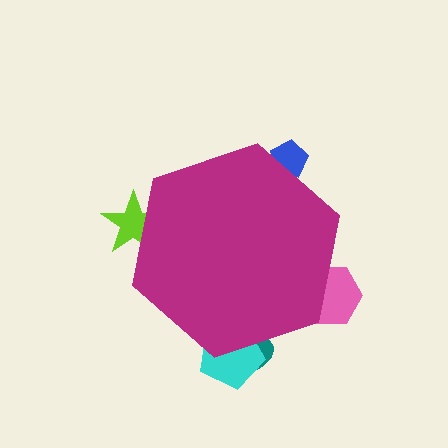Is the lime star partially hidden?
Yes, the lime star is partially hidden behind the magenta hexagon.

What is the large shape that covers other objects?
A magenta hexagon.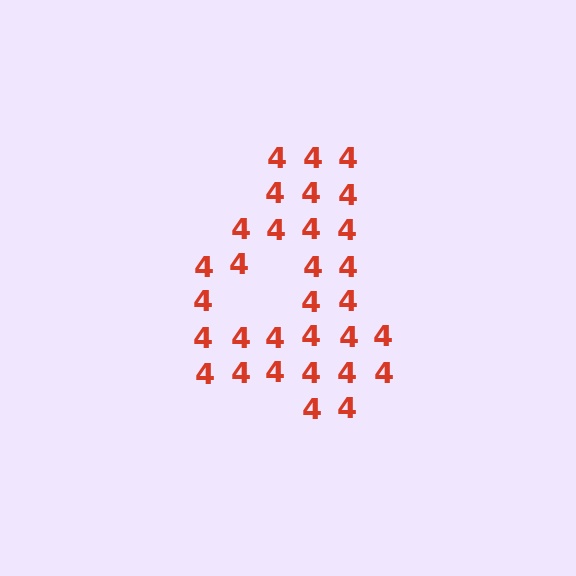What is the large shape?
The large shape is the digit 4.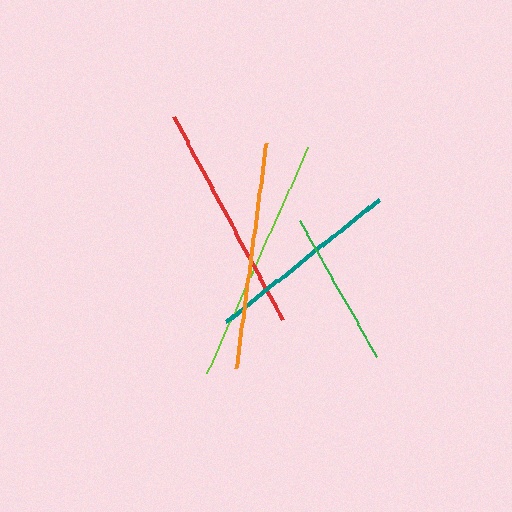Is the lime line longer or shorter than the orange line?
The lime line is longer than the orange line.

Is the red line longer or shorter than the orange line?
The red line is longer than the orange line.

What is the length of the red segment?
The red segment is approximately 229 pixels long.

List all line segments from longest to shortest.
From longest to shortest: lime, red, orange, teal, green.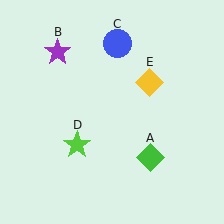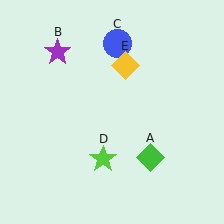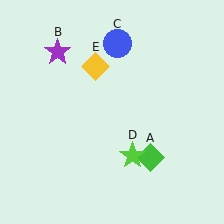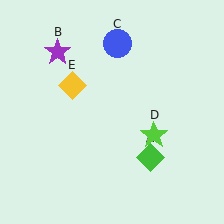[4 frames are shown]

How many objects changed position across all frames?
2 objects changed position: lime star (object D), yellow diamond (object E).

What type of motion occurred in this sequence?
The lime star (object D), yellow diamond (object E) rotated counterclockwise around the center of the scene.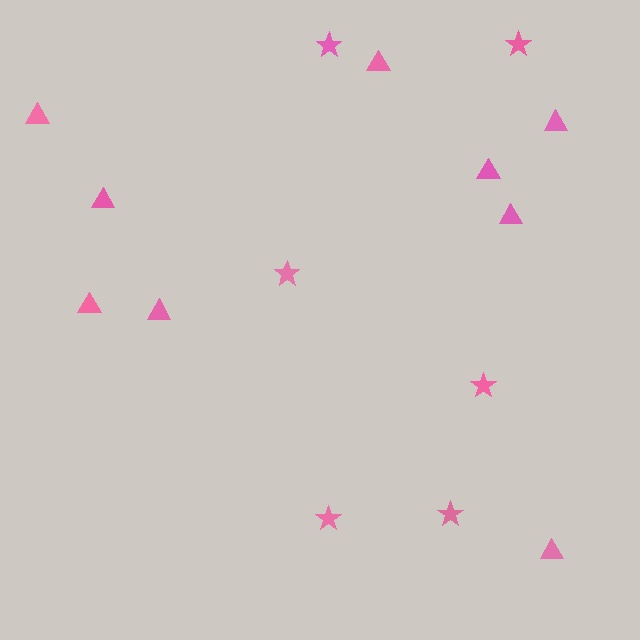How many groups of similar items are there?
There are 2 groups: one group of triangles (9) and one group of stars (6).